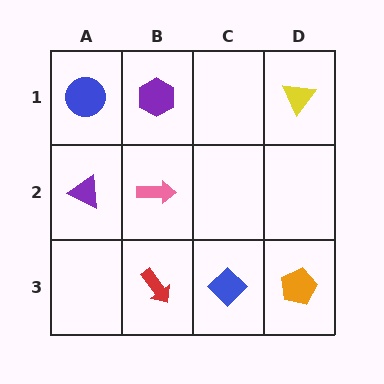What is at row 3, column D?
An orange pentagon.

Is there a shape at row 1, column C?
No, that cell is empty.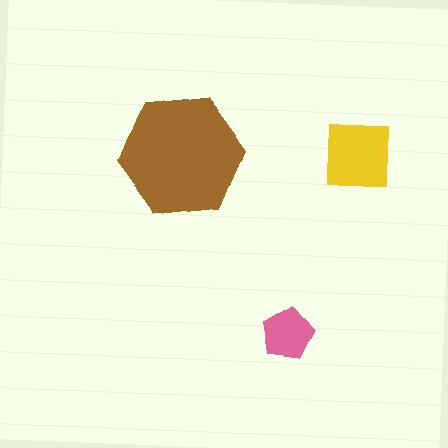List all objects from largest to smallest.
The brown hexagon, the yellow square, the pink pentagon.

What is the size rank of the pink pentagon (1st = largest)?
3rd.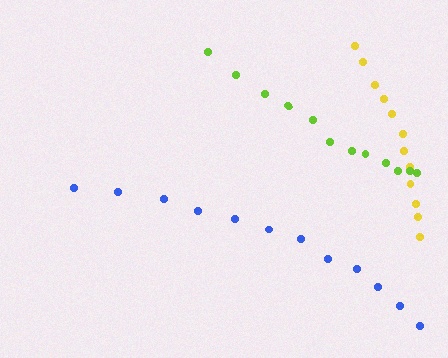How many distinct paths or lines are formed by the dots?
There are 3 distinct paths.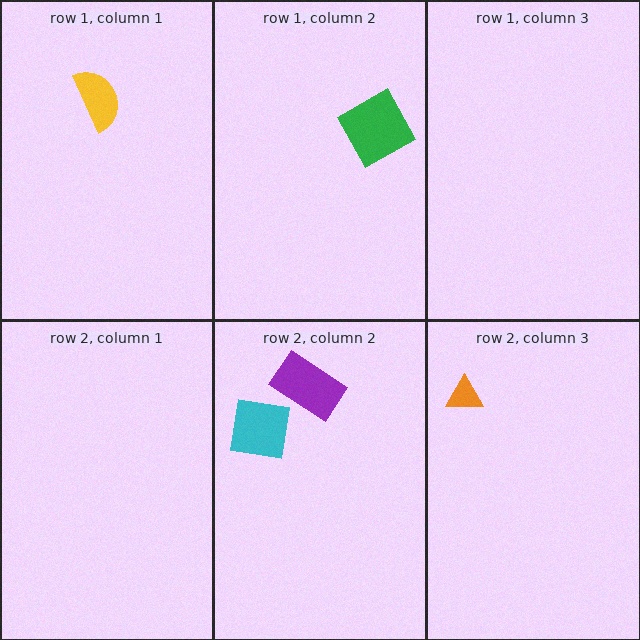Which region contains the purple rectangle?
The row 2, column 2 region.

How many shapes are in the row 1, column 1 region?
1.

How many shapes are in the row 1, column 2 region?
1.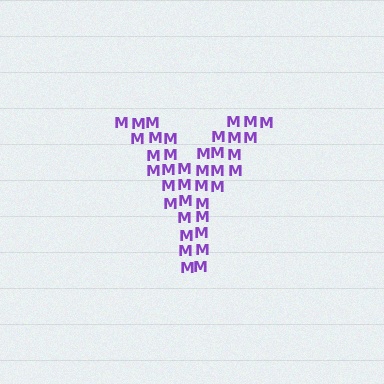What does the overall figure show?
The overall figure shows the letter Y.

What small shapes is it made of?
It is made of small letter M's.